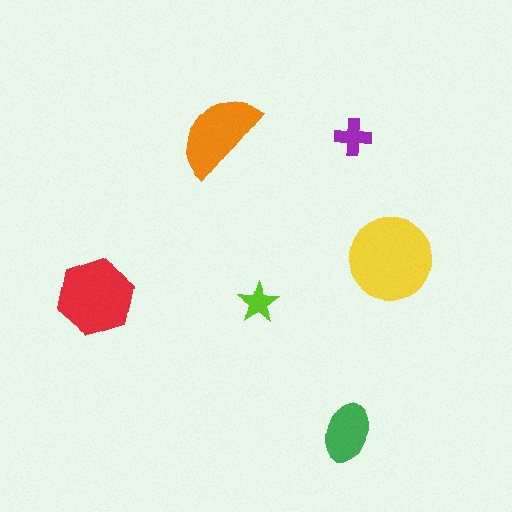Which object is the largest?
The yellow circle.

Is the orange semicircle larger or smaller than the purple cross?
Larger.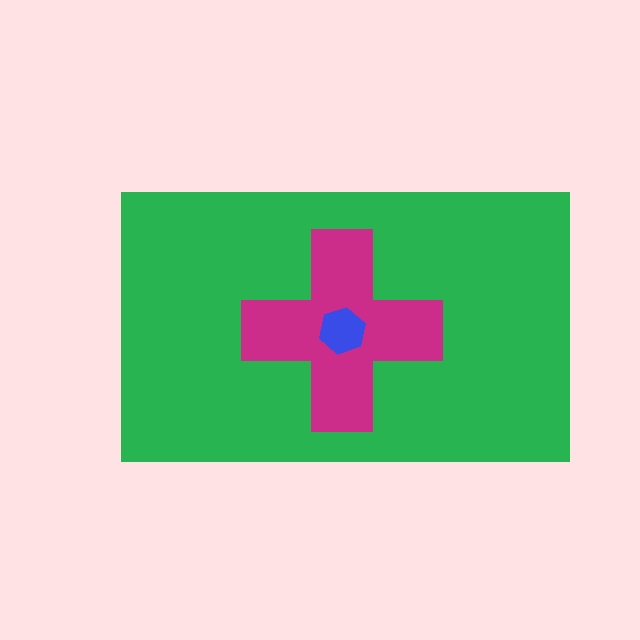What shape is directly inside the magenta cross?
The blue hexagon.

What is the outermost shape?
The green rectangle.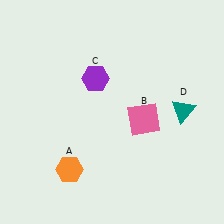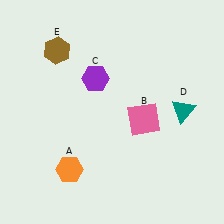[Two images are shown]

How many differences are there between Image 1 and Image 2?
There is 1 difference between the two images.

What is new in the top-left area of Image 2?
A brown hexagon (E) was added in the top-left area of Image 2.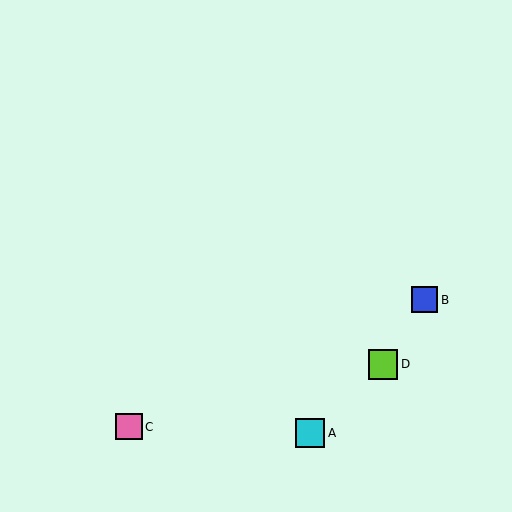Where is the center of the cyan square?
The center of the cyan square is at (310, 433).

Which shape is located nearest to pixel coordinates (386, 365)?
The lime square (labeled D) at (383, 364) is nearest to that location.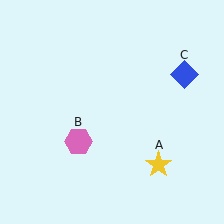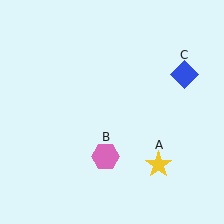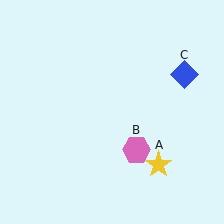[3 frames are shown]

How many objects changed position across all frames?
1 object changed position: pink hexagon (object B).